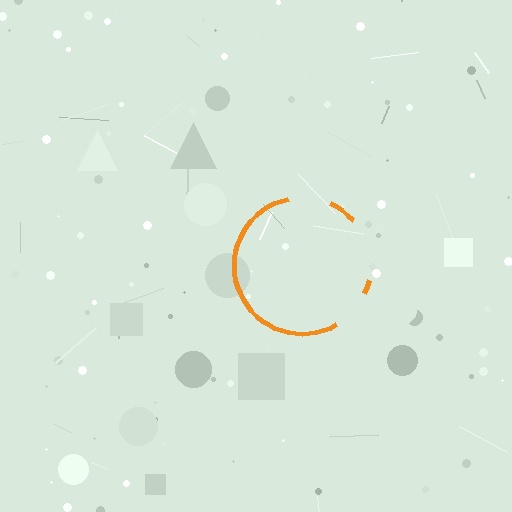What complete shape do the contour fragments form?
The contour fragments form a circle.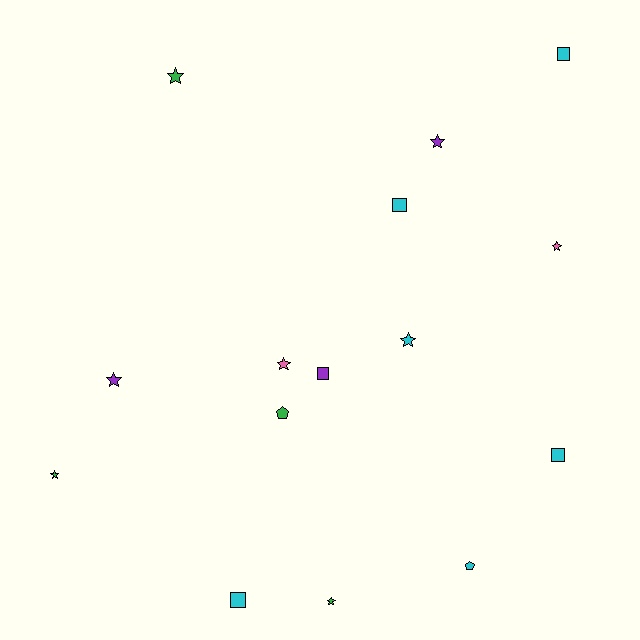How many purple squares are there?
There is 1 purple square.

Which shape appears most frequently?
Star, with 8 objects.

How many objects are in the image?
There are 15 objects.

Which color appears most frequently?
Cyan, with 6 objects.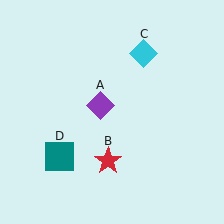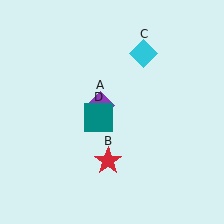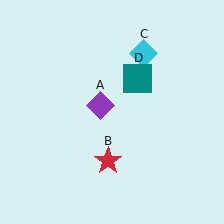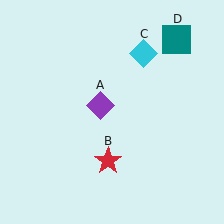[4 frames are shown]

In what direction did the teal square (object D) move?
The teal square (object D) moved up and to the right.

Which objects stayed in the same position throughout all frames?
Purple diamond (object A) and red star (object B) and cyan diamond (object C) remained stationary.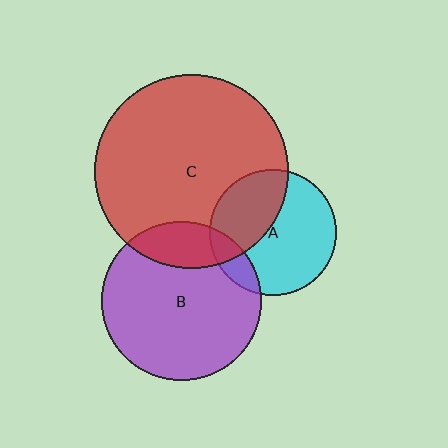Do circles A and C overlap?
Yes.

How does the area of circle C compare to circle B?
Approximately 1.5 times.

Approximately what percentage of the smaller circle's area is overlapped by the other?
Approximately 40%.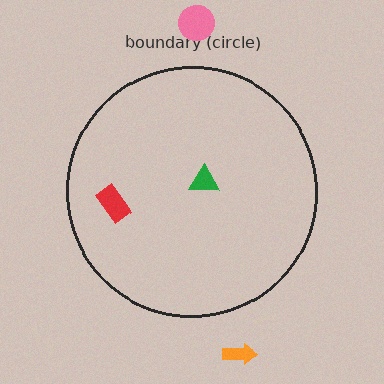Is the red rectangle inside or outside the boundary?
Inside.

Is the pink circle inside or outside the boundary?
Outside.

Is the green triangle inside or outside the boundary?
Inside.